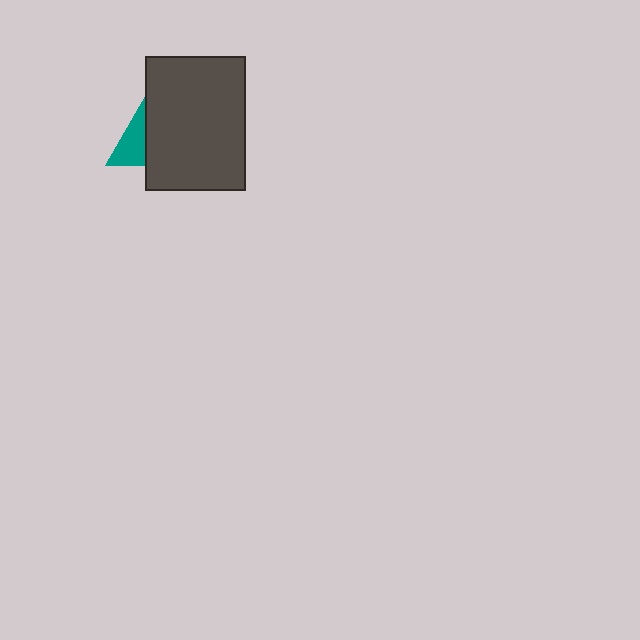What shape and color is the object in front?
The object in front is a dark gray rectangle.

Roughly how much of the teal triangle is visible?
A small part of it is visible (roughly 40%).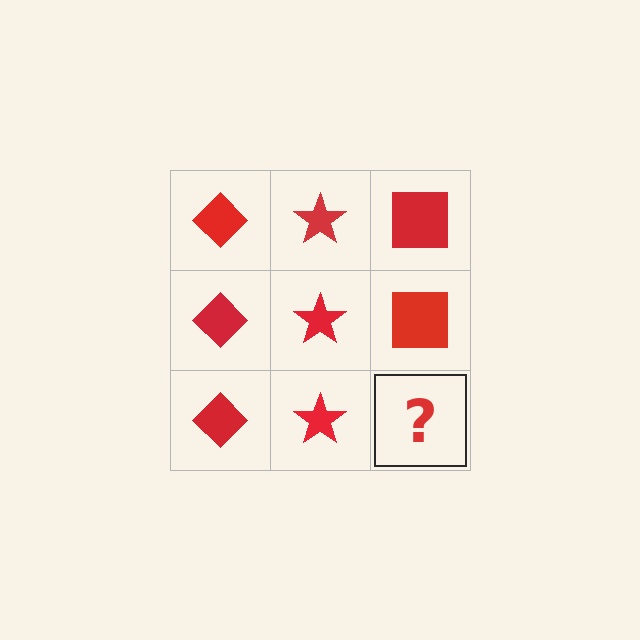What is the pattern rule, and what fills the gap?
The rule is that each column has a consistent shape. The gap should be filled with a red square.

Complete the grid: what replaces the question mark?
The question mark should be replaced with a red square.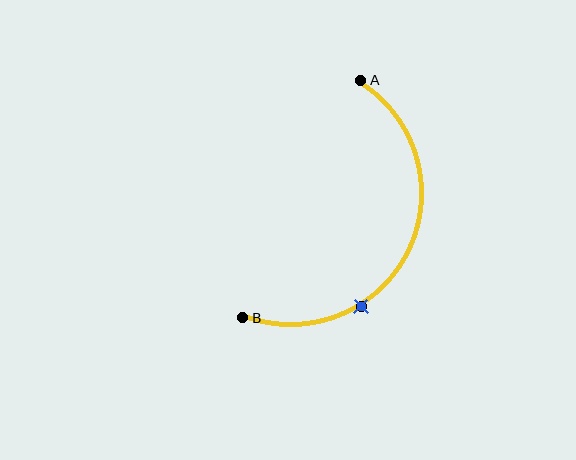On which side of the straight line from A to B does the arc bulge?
The arc bulges to the right of the straight line connecting A and B.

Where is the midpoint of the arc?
The arc midpoint is the point on the curve farthest from the straight line joining A and B. It sits to the right of that line.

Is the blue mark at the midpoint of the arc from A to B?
No. The blue mark lies on the arc but is closer to endpoint B. The arc midpoint would be at the point on the curve equidistant along the arc from both A and B.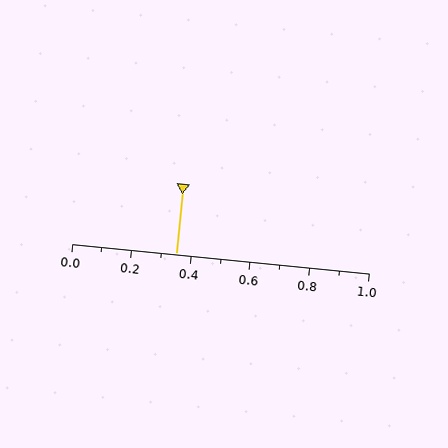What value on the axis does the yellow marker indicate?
The marker indicates approximately 0.35.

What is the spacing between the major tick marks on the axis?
The major ticks are spaced 0.2 apart.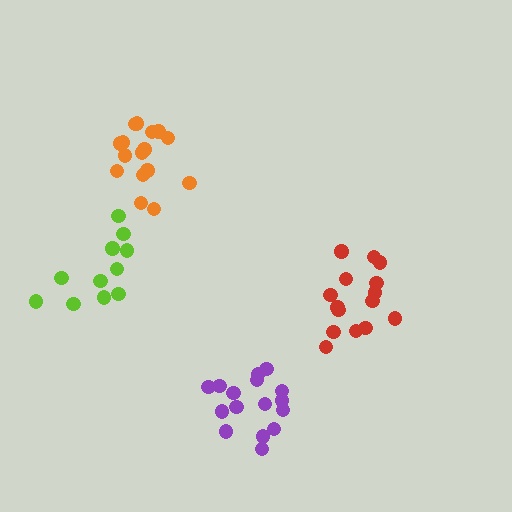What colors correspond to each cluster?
The clusters are colored: red, lime, orange, purple.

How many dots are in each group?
Group 1: 15 dots, Group 2: 11 dots, Group 3: 16 dots, Group 4: 16 dots (58 total).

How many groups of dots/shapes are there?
There are 4 groups.